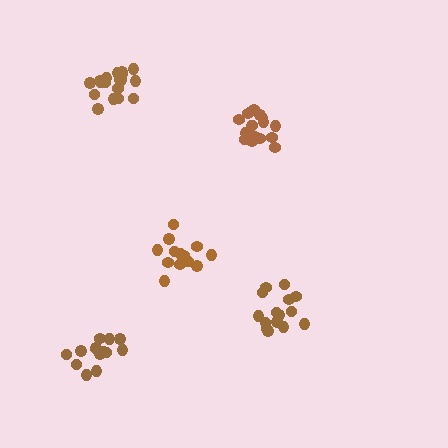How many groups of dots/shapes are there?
There are 5 groups.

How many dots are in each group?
Group 1: 18 dots, Group 2: 15 dots, Group 3: 18 dots, Group 4: 14 dots, Group 5: 14 dots (79 total).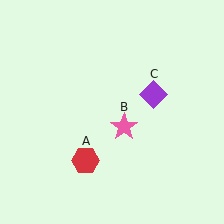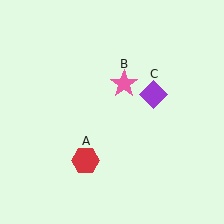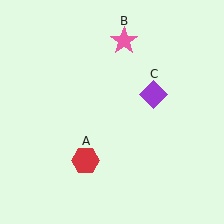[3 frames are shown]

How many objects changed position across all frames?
1 object changed position: pink star (object B).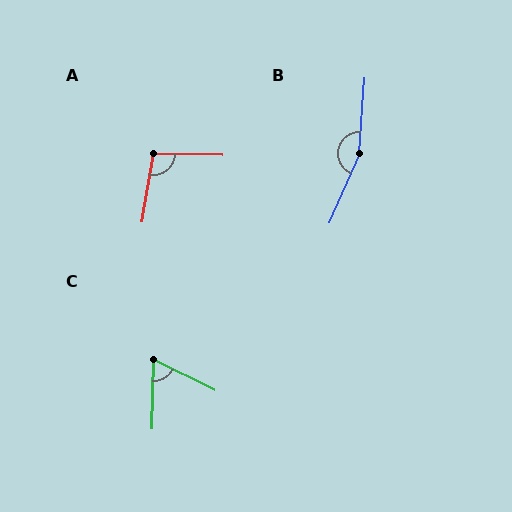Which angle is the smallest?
C, at approximately 65 degrees.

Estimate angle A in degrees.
Approximately 98 degrees.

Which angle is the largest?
B, at approximately 161 degrees.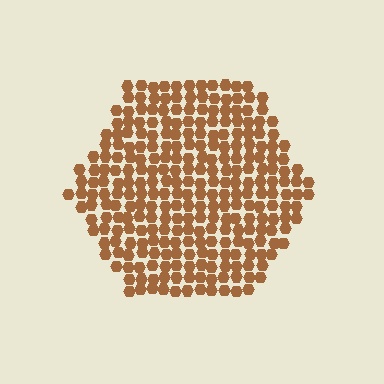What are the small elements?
The small elements are hexagons.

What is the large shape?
The large shape is a hexagon.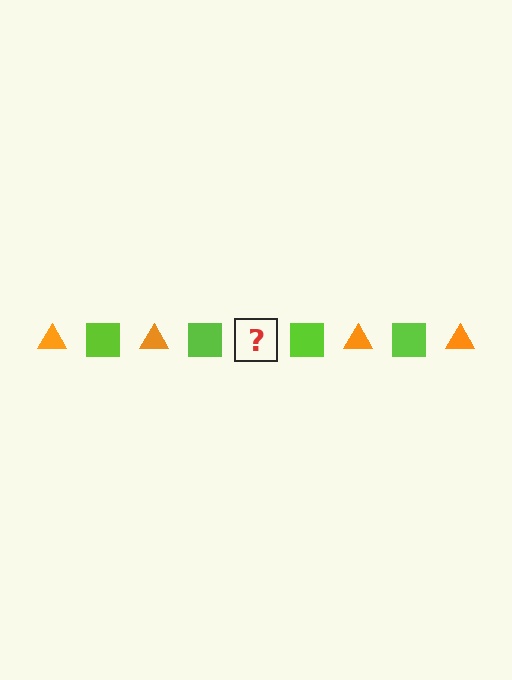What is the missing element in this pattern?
The missing element is an orange triangle.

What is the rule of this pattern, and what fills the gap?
The rule is that the pattern alternates between orange triangle and lime square. The gap should be filled with an orange triangle.